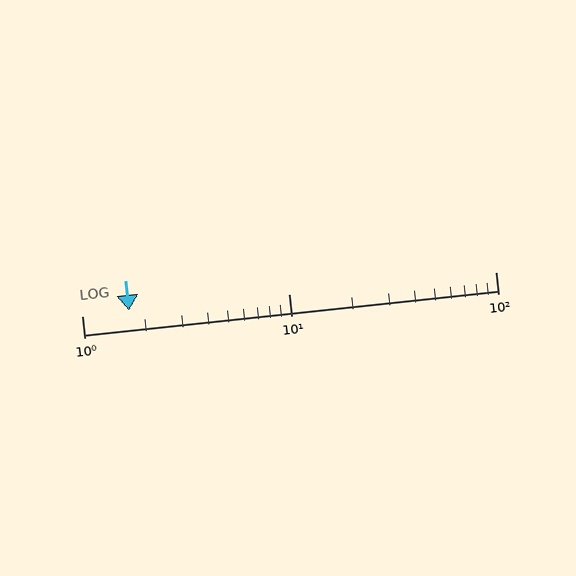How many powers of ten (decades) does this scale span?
The scale spans 2 decades, from 1 to 100.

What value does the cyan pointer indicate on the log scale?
The pointer indicates approximately 1.7.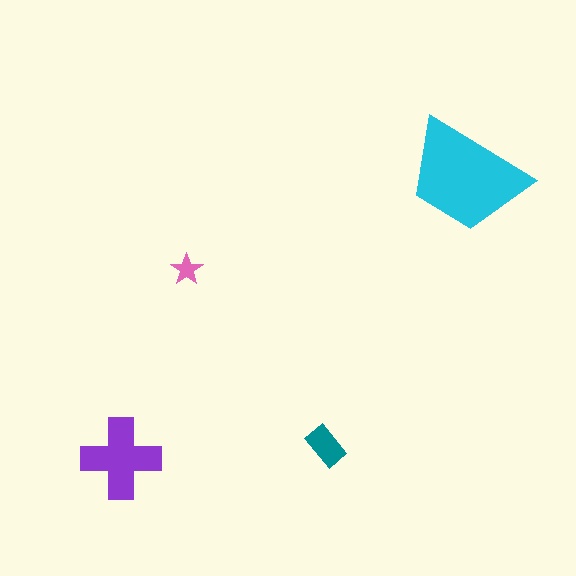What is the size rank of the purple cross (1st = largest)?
2nd.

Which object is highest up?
The cyan trapezoid is topmost.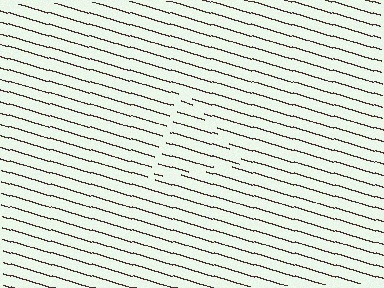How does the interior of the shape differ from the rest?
The interior of the shape contains the same grating, shifted by half a period — the contour is defined by the phase discontinuity where line-ends from the inner and outer gratings abut.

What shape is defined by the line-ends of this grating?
An illusory triangle. The interior of the shape contains the same grating, shifted by half a period — the contour is defined by the phase discontinuity where line-ends from the inner and outer gratings abut.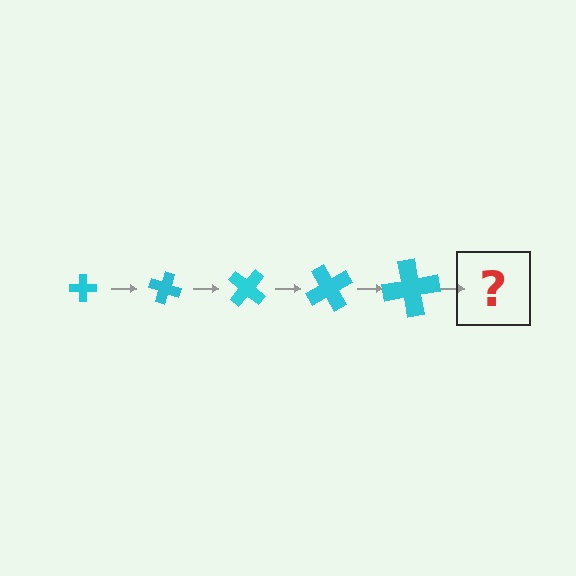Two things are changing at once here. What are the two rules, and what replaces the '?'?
The two rules are that the cross grows larger each step and it rotates 20 degrees each step. The '?' should be a cross, larger than the previous one and rotated 100 degrees from the start.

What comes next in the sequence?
The next element should be a cross, larger than the previous one and rotated 100 degrees from the start.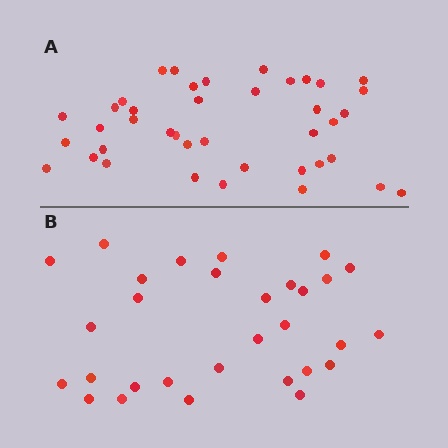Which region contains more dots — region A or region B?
Region A (the top region) has more dots.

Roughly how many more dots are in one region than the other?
Region A has roughly 10 or so more dots than region B.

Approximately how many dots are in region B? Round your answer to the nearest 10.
About 30 dots.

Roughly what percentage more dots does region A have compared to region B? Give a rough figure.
About 35% more.